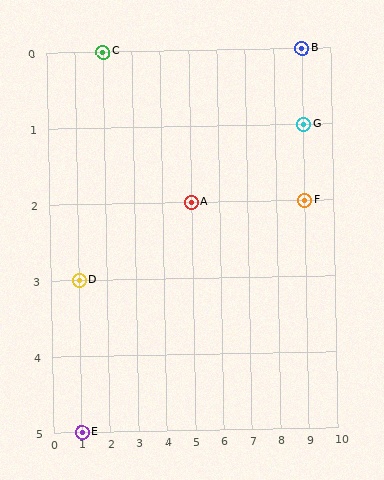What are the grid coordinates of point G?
Point G is at grid coordinates (9, 1).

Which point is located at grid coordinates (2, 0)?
Point C is at (2, 0).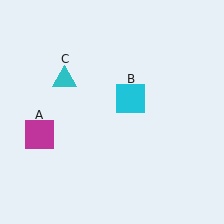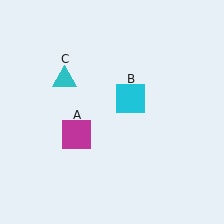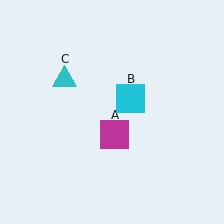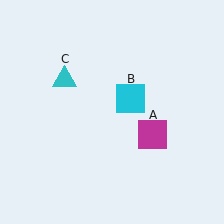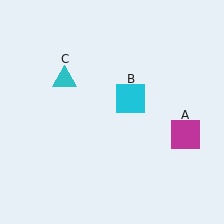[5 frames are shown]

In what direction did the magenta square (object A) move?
The magenta square (object A) moved right.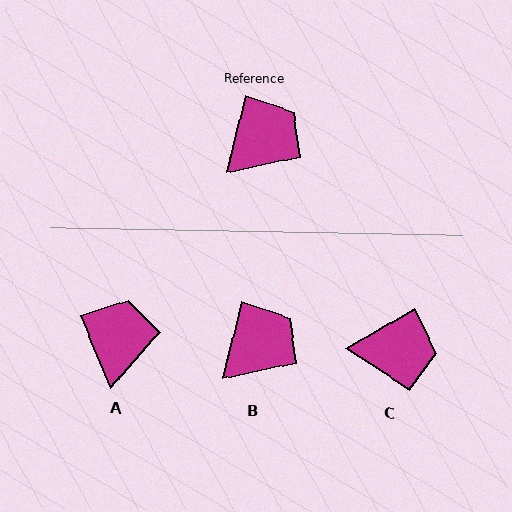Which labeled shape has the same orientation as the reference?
B.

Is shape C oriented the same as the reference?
No, it is off by about 45 degrees.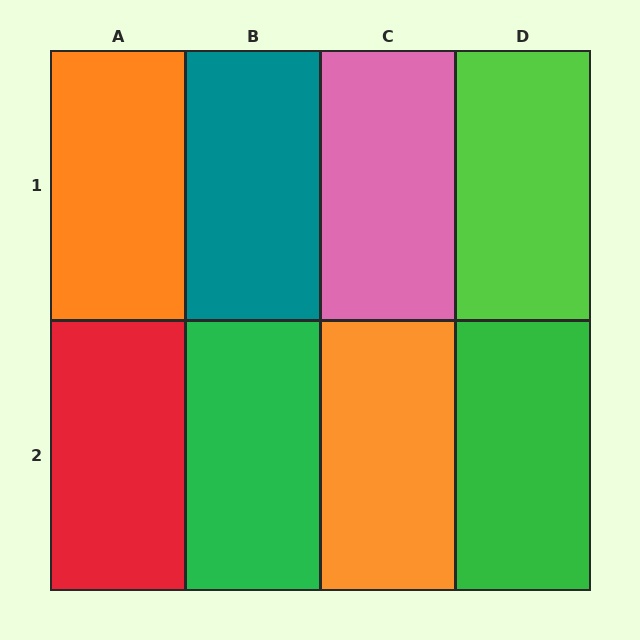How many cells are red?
1 cell is red.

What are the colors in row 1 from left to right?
Orange, teal, pink, lime.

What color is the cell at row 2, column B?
Green.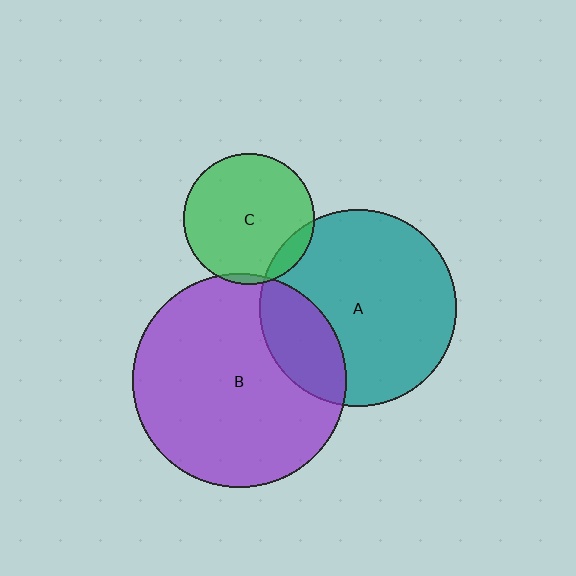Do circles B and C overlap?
Yes.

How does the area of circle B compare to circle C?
Approximately 2.7 times.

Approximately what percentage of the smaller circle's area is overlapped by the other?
Approximately 5%.